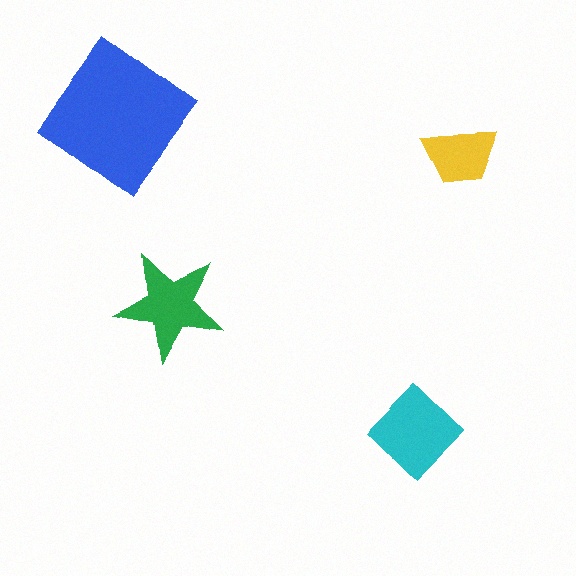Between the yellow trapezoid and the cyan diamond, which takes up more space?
The cyan diamond.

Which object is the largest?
The blue diamond.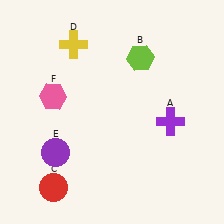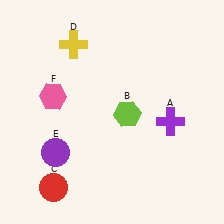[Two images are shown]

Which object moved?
The lime hexagon (B) moved down.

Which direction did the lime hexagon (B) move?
The lime hexagon (B) moved down.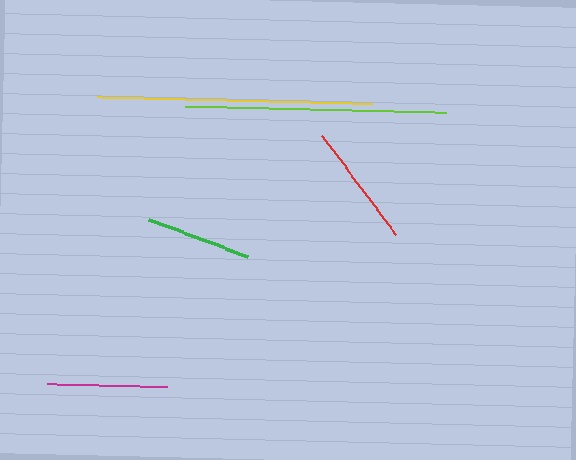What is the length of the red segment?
The red segment is approximately 123 pixels long.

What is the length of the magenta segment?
The magenta segment is approximately 121 pixels long.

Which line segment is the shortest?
The green line is the shortest at approximately 106 pixels.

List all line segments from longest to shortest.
From longest to shortest: yellow, lime, red, magenta, green.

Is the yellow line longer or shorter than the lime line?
The yellow line is longer than the lime line.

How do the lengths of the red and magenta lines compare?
The red and magenta lines are approximately the same length.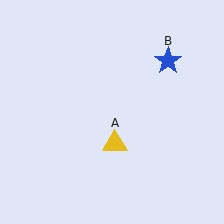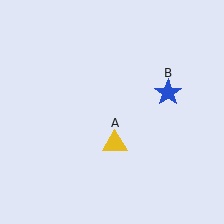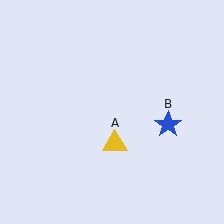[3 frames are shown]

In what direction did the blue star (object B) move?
The blue star (object B) moved down.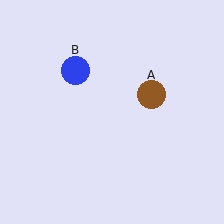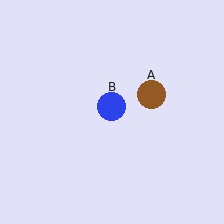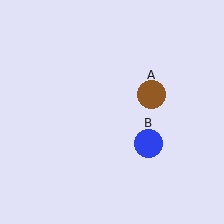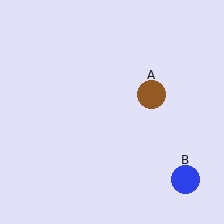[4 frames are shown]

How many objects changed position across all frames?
1 object changed position: blue circle (object B).